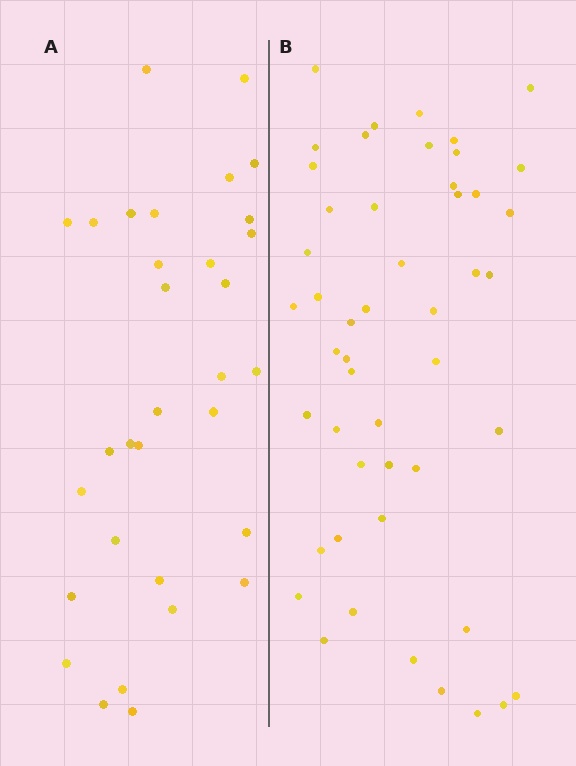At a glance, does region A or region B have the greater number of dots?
Region B (the right region) has more dots.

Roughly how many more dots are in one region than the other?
Region B has approximately 15 more dots than region A.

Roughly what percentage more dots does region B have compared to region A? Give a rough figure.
About 55% more.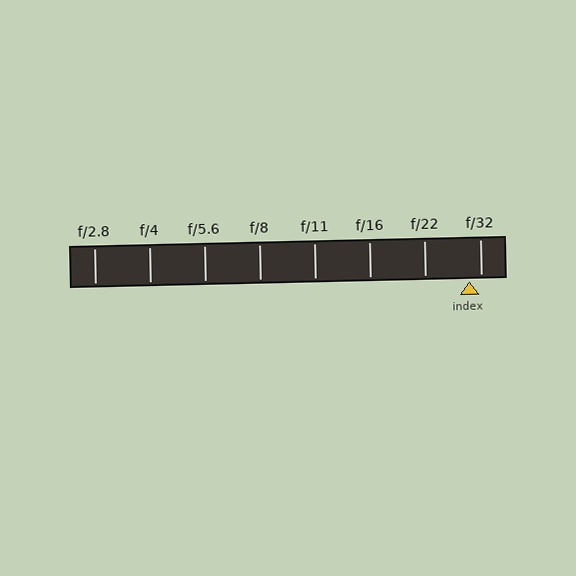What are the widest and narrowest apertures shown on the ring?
The widest aperture shown is f/2.8 and the narrowest is f/32.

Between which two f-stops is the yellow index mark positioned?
The index mark is between f/22 and f/32.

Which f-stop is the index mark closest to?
The index mark is closest to f/32.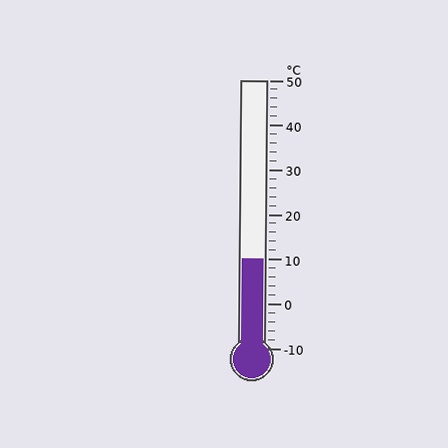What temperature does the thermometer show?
The thermometer shows approximately 10°C.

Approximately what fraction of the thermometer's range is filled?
The thermometer is filled to approximately 35% of its range.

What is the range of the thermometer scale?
The thermometer scale ranges from -10°C to 50°C.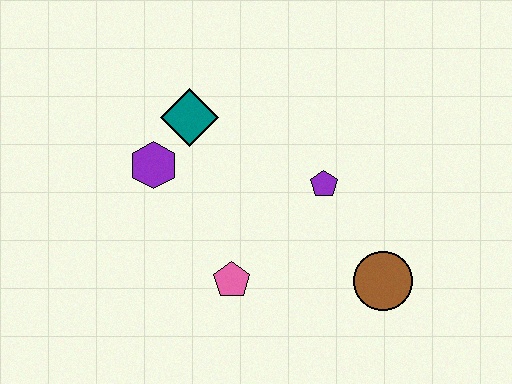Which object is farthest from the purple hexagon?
The brown circle is farthest from the purple hexagon.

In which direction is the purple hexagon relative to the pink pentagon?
The purple hexagon is above the pink pentagon.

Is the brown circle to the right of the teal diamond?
Yes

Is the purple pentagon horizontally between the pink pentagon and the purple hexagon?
No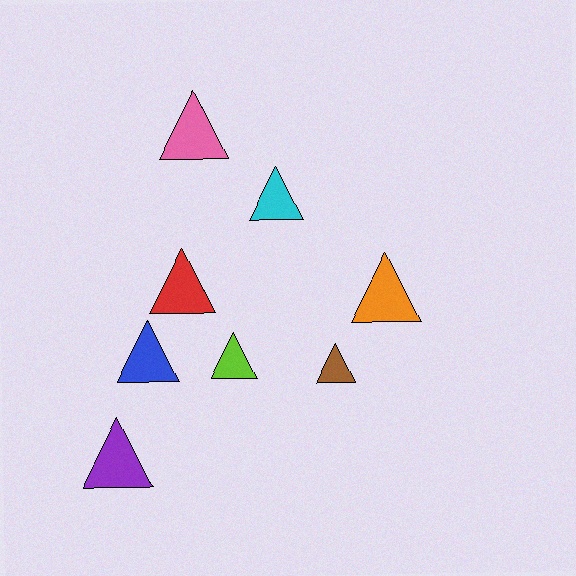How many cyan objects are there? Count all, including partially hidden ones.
There is 1 cyan object.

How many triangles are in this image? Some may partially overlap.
There are 8 triangles.